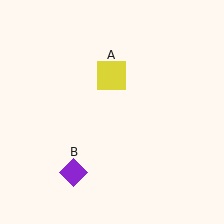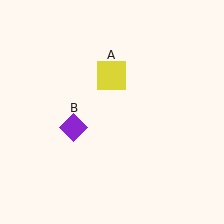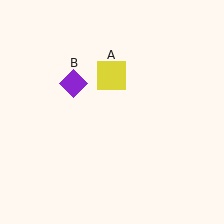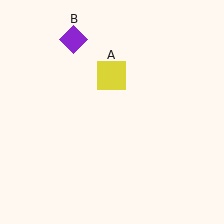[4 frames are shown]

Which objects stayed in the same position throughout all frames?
Yellow square (object A) remained stationary.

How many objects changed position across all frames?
1 object changed position: purple diamond (object B).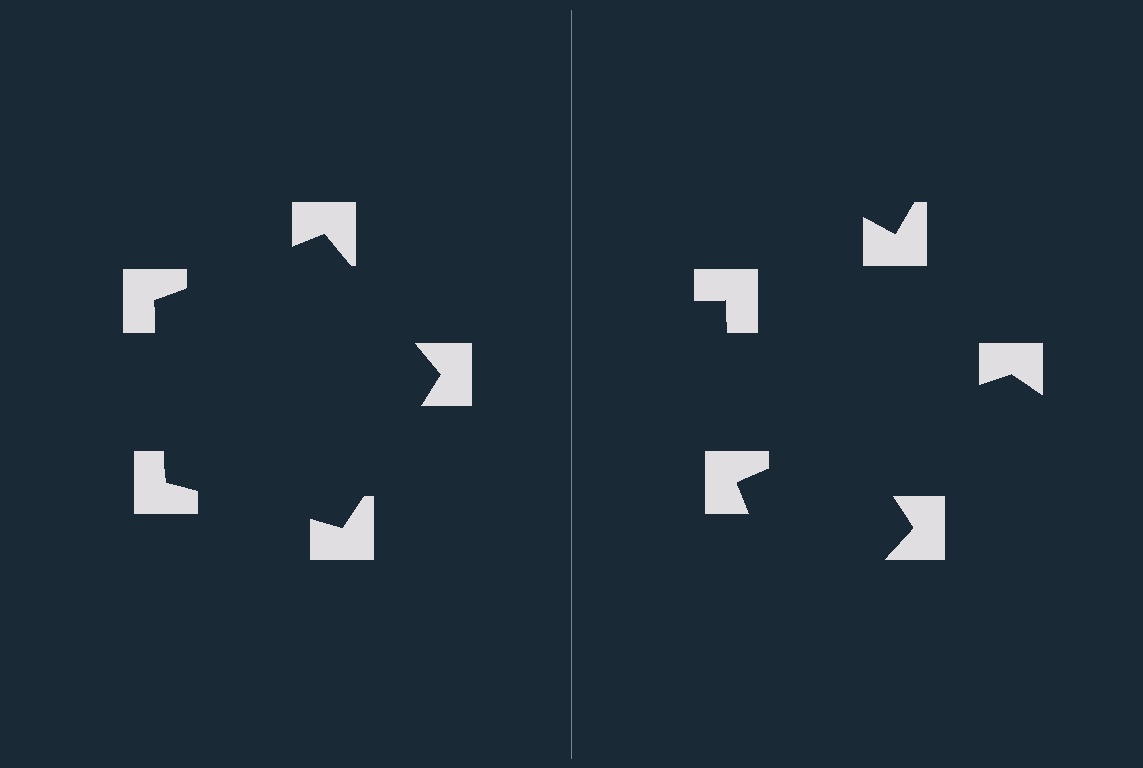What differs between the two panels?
The notched squares are positioned identically on both sides; only the wedge orientations differ. On the left they align to a pentagon; on the right they are misaligned.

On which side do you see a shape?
An illusory pentagon appears on the left side. On the right side the wedge cuts are rotated, so no coherent shape forms.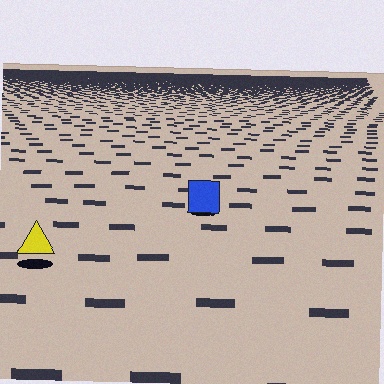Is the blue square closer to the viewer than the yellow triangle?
No. The yellow triangle is closer — you can tell from the texture gradient: the ground texture is coarser near it.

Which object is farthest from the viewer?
The blue square is farthest from the viewer. It appears smaller and the ground texture around it is denser.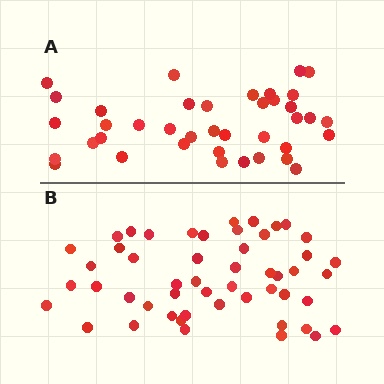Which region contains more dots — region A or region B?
Region B (the bottom region) has more dots.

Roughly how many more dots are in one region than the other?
Region B has roughly 12 or so more dots than region A.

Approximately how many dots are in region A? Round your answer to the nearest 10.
About 40 dots. (The exact count is 39, which rounds to 40.)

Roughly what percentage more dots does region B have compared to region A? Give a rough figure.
About 30% more.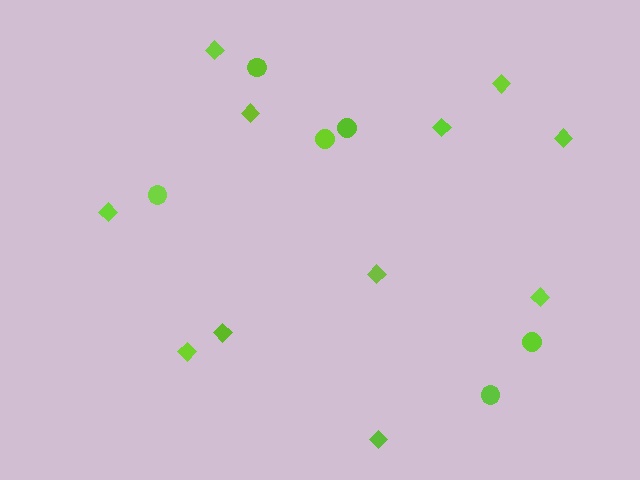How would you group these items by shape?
There are 2 groups: one group of diamonds (11) and one group of circles (6).